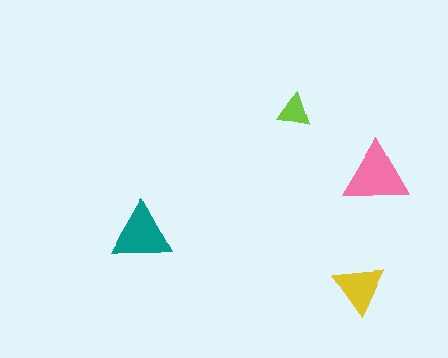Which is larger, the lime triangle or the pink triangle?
The pink one.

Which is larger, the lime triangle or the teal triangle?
The teal one.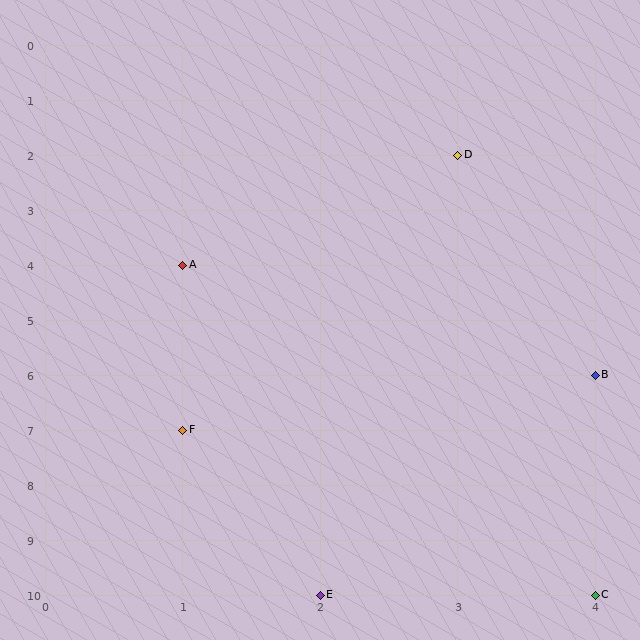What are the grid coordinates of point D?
Point D is at grid coordinates (3, 2).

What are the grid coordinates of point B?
Point B is at grid coordinates (4, 6).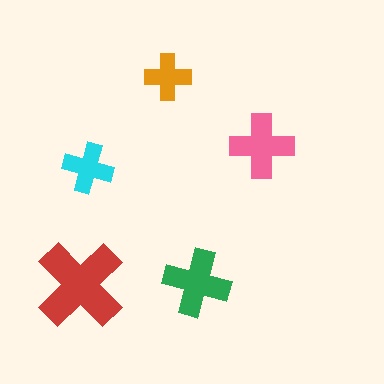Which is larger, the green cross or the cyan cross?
The green one.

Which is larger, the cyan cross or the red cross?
The red one.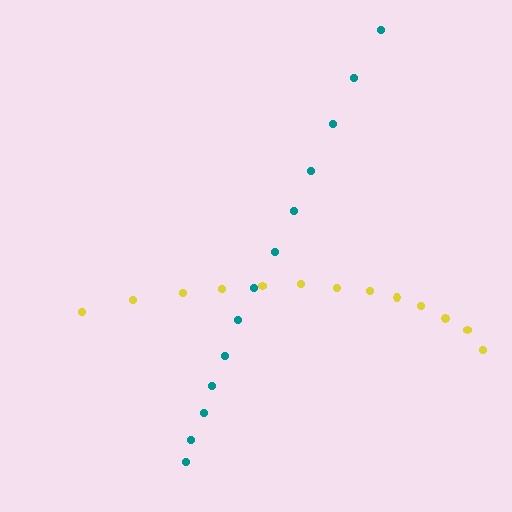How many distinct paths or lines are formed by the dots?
There are 2 distinct paths.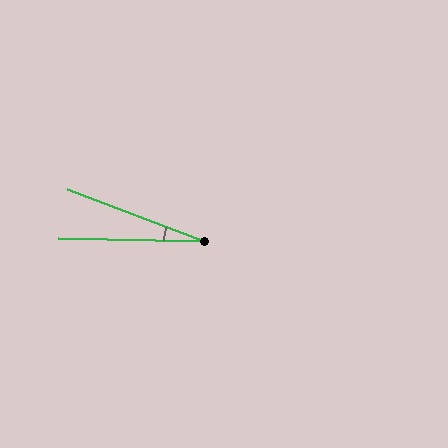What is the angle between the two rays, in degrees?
Approximately 20 degrees.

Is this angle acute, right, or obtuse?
It is acute.